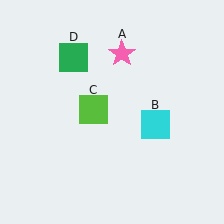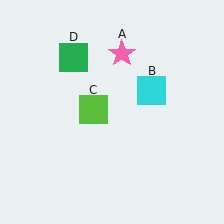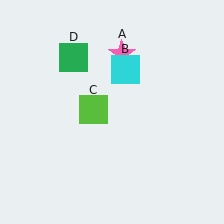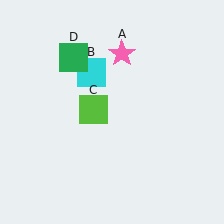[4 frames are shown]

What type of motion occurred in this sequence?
The cyan square (object B) rotated counterclockwise around the center of the scene.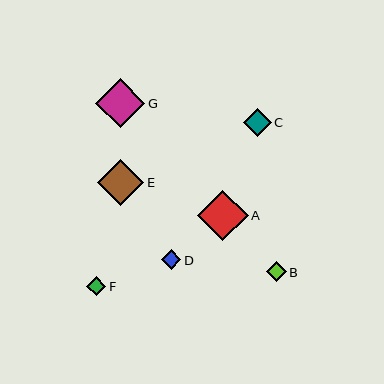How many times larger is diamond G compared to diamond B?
Diamond G is approximately 2.4 times the size of diamond B.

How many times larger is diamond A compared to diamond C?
Diamond A is approximately 1.8 times the size of diamond C.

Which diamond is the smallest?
Diamond F is the smallest with a size of approximately 19 pixels.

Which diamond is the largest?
Diamond A is the largest with a size of approximately 50 pixels.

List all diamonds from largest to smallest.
From largest to smallest: A, G, E, C, B, D, F.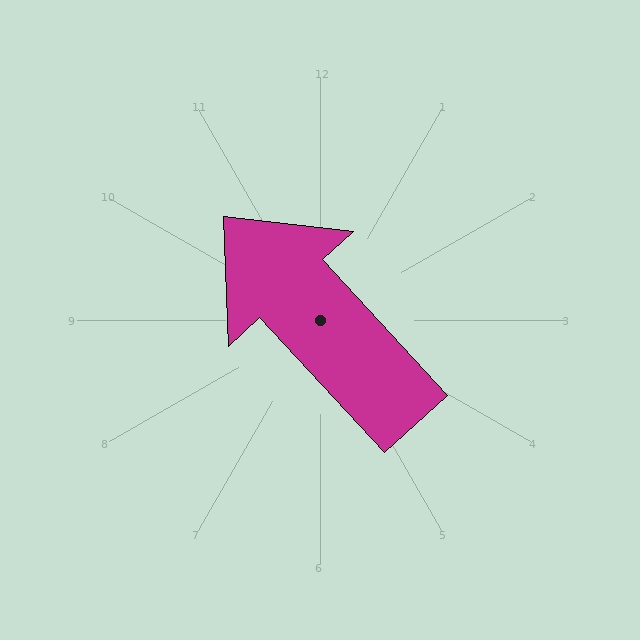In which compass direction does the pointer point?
Northwest.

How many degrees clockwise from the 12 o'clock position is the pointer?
Approximately 317 degrees.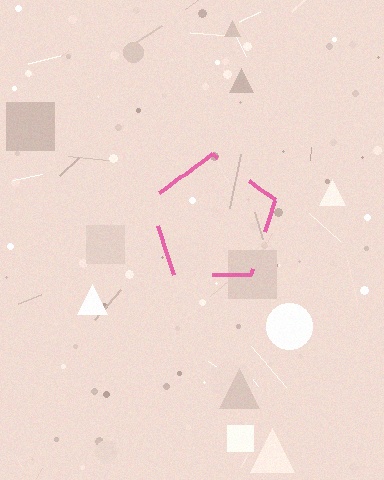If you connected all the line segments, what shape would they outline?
They would outline a pentagon.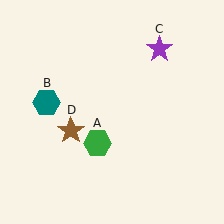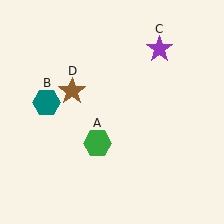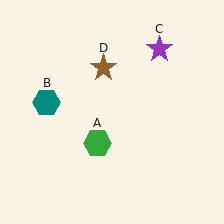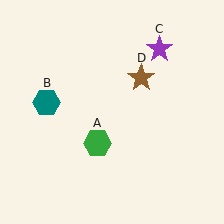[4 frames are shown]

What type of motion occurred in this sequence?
The brown star (object D) rotated clockwise around the center of the scene.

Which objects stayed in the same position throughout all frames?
Green hexagon (object A) and teal hexagon (object B) and purple star (object C) remained stationary.